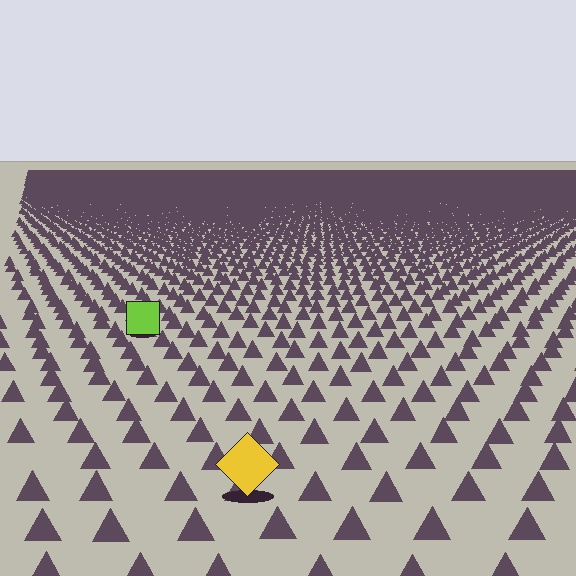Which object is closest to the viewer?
The yellow diamond is closest. The texture marks near it are larger and more spread out.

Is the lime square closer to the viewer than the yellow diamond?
No. The yellow diamond is closer — you can tell from the texture gradient: the ground texture is coarser near it.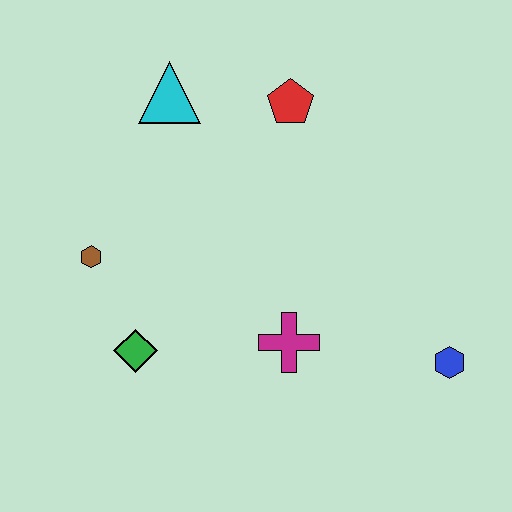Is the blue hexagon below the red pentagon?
Yes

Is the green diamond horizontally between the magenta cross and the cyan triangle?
No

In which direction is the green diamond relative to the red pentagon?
The green diamond is below the red pentagon.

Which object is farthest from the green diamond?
The blue hexagon is farthest from the green diamond.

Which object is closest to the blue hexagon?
The magenta cross is closest to the blue hexagon.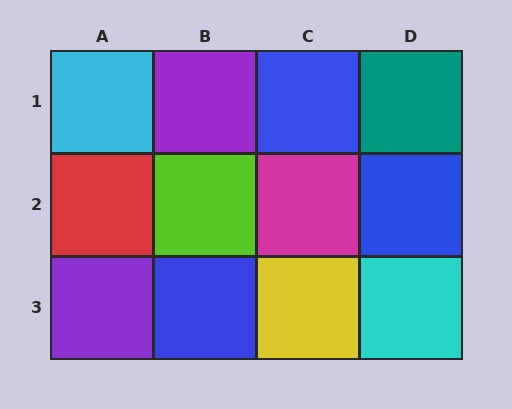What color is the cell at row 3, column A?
Purple.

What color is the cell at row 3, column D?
Cyan.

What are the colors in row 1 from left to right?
Cyan, purple, blue, teal.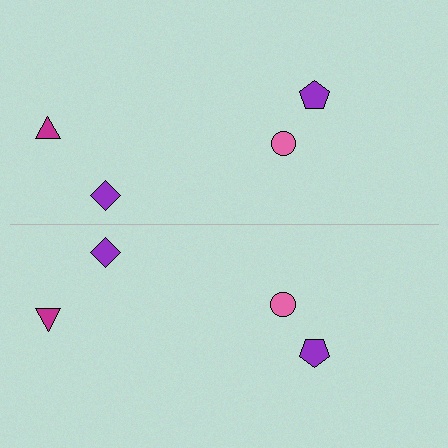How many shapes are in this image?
There are 8 shapes in this image.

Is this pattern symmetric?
Yes, this pattern has bilateral (reflection) symmetry.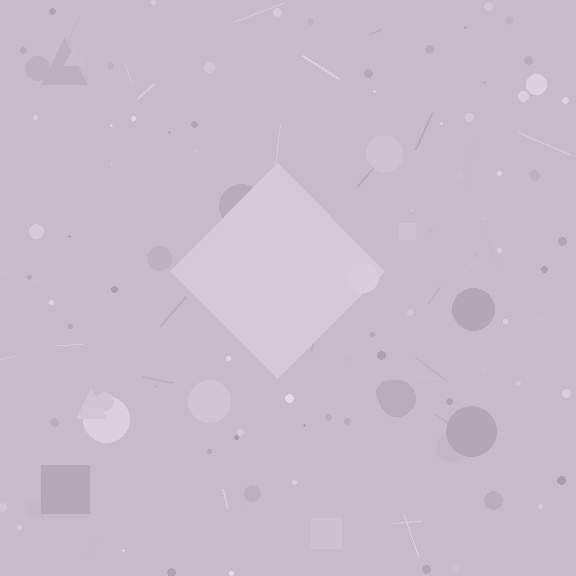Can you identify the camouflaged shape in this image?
The camouflaged shape is a diamond.